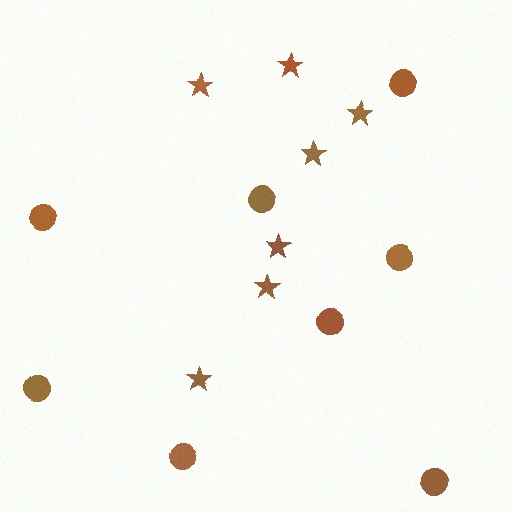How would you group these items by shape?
There are 2 groups: one group of stars (7) and one group of circles (8).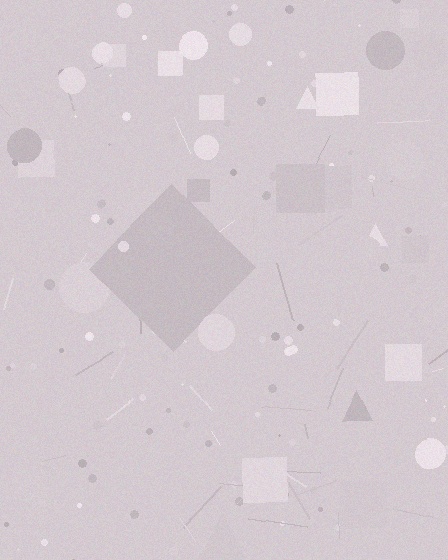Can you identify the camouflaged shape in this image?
The camouflaged shape is a diamond.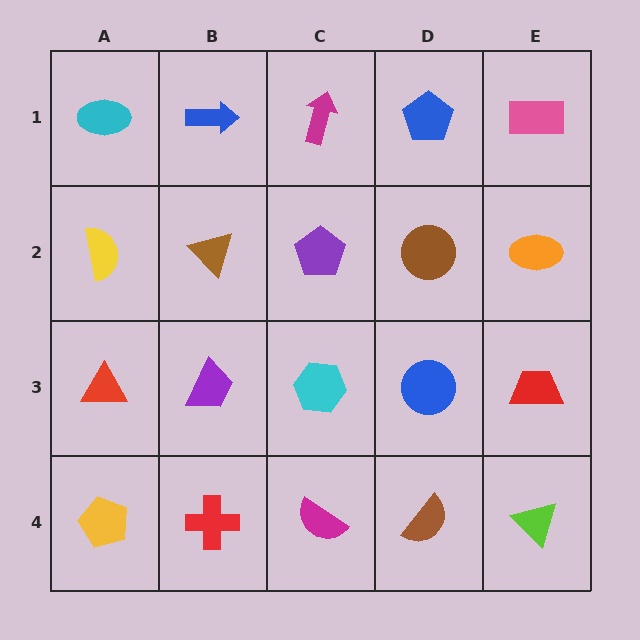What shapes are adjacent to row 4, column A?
A red triangle (row 3, column A), a red cross (row 4, column B).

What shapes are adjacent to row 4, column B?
A purple trapezoid (row 3, column B), a yellow pentagon (row 4, column A), a magenta semicircle (row 4, column C).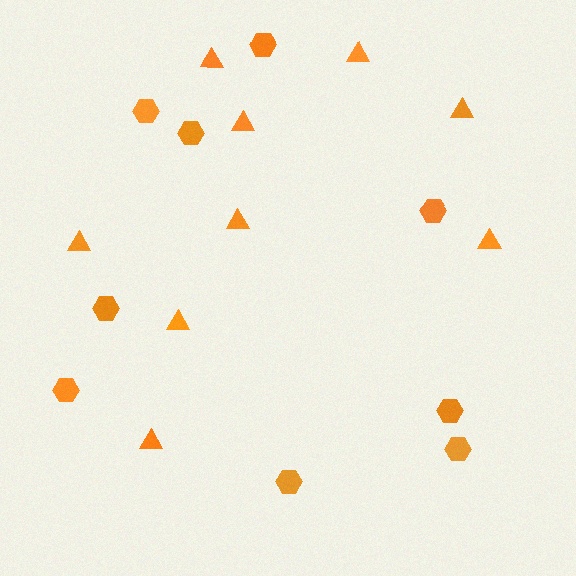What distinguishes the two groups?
There are 2 groups: one group of triangles (9) and one group of hexagons (9).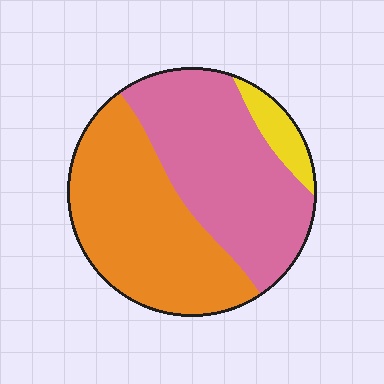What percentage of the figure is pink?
Pink covers 46% of the figure.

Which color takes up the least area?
Yellow, at roughly 5%.